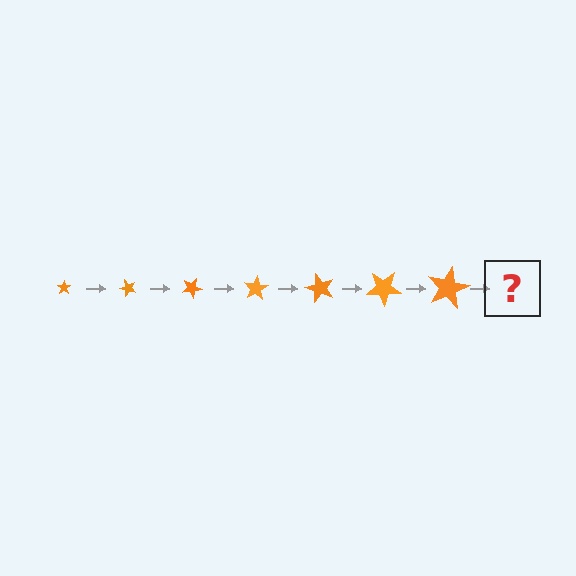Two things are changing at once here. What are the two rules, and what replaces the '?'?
The two rules are that the star grows larger each step and it rotates 50 degrees each step. The '?' should be a star, larger than the previous one and rotated 350 degrees from the start.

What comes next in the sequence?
The next element should be a star, larger than the previous one and rotated 350 degrees from the start.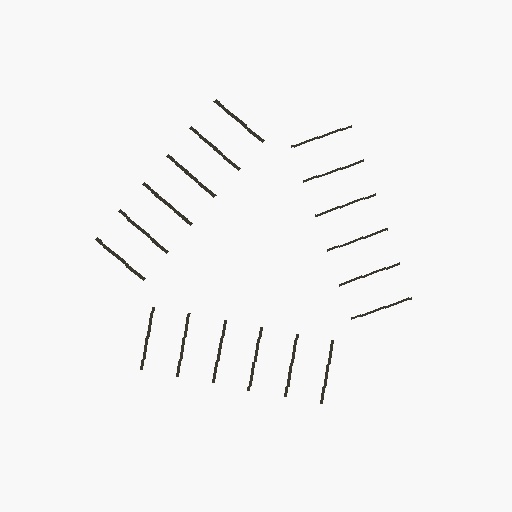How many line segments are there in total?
18 — 6 along each of the 3 edges.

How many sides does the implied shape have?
3 sides — the line-ends trace a triangle.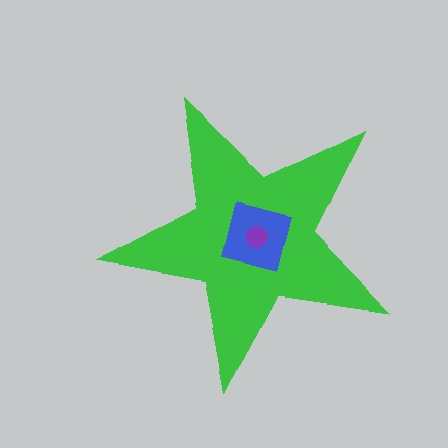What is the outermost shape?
The green star.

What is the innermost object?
The purple circle.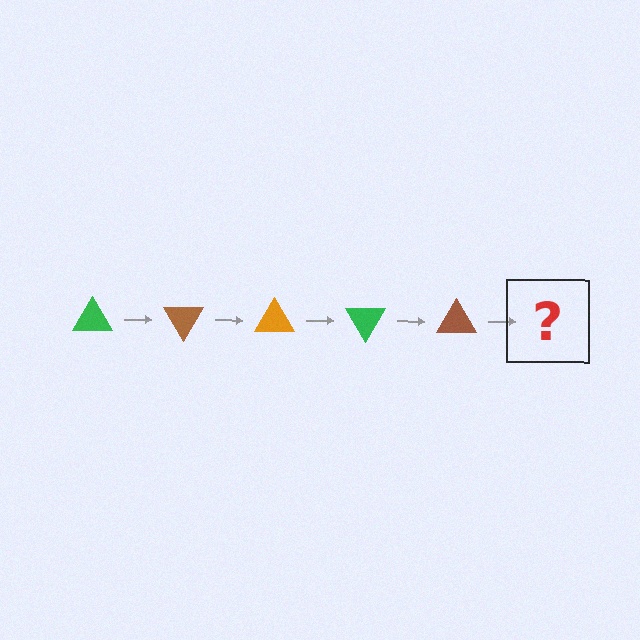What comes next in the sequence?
The next element should be an orange triangle, rotated 300 degrees from the start.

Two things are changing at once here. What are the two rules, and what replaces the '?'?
The two rules are that it rotates 60 degrees each step and the color cycles through green, brown, and orange. The '?' should be an orange triangle, rotated 300 degrees from the start.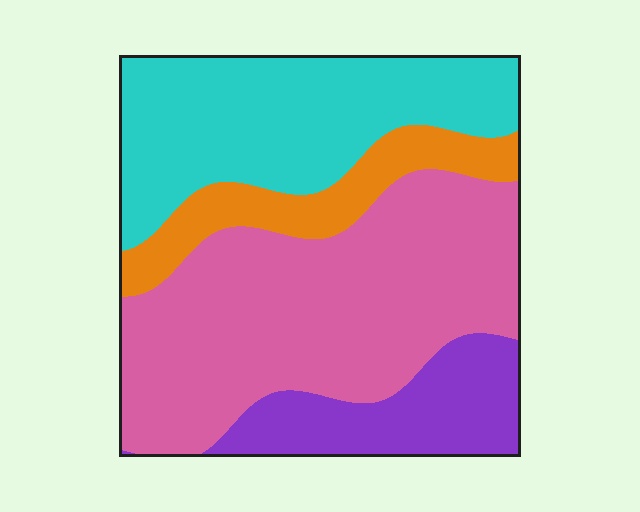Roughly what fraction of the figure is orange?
Orange covers roughly 10% of the figure.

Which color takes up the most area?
Pink, at roughly 45%.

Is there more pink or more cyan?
Pink.